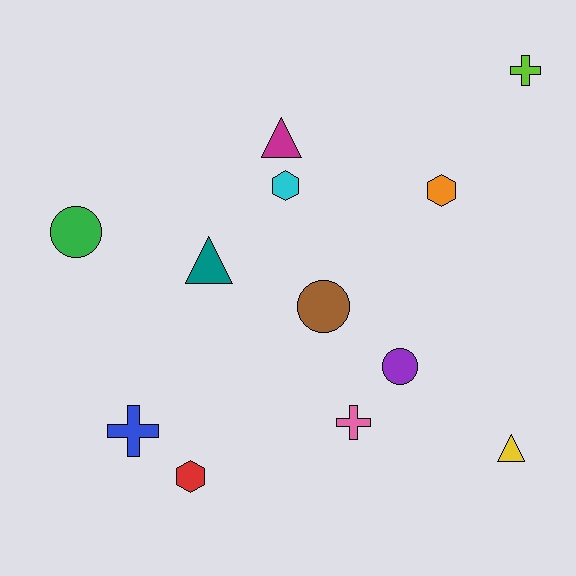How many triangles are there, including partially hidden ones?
There are 3 triangles.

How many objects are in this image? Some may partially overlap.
There are 12 objects.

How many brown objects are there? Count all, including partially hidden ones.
There is 1 brown object.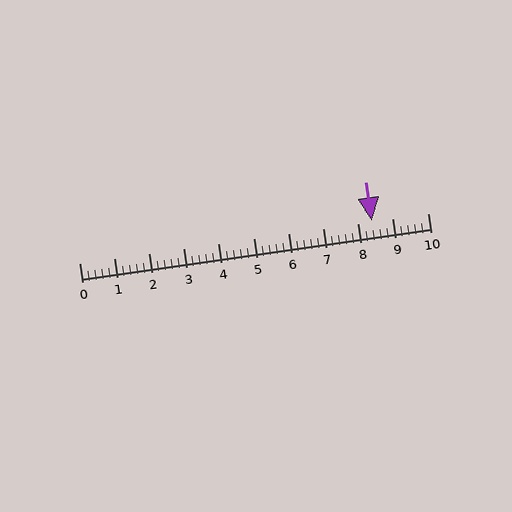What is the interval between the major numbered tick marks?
The major tick marks are spaced 1 units apart.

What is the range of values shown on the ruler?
The ruler shows values from 0 to 10.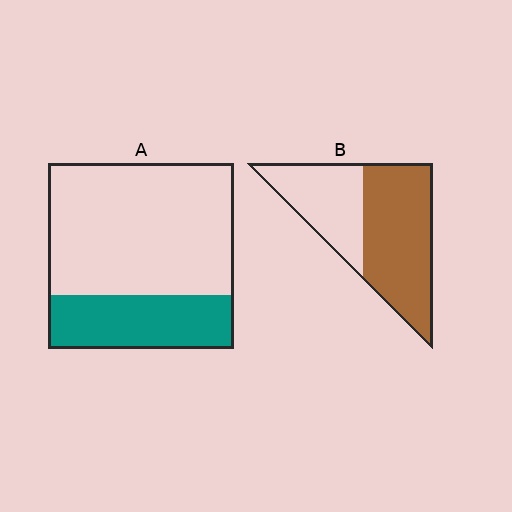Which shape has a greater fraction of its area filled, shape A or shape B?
Shape B.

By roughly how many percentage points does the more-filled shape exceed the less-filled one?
By roughly 30 percentage points (B over A).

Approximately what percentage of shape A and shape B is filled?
A is approximately 30% and B is approximately 60%.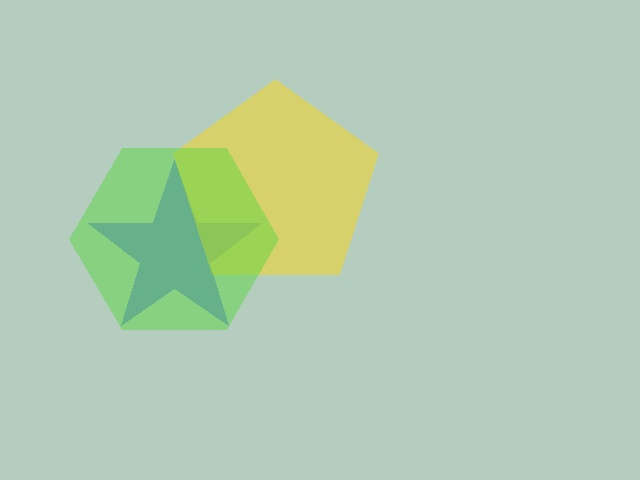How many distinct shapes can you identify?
There are 3 distinct shapes: a blue star, a yellow pentagon, a lime hexagon.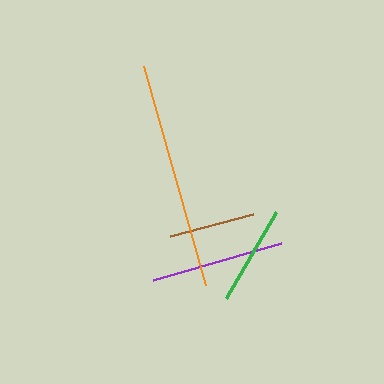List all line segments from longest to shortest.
From longest to shortest: orange, purple, green, brown.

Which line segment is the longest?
The orange line is the longest at approximately 227 pixels.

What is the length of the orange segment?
The orange segment is approximately 227 pixels long.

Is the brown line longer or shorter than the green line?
The green line is longer than the brown line.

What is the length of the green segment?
The green segment is approximately 99 pixels long.